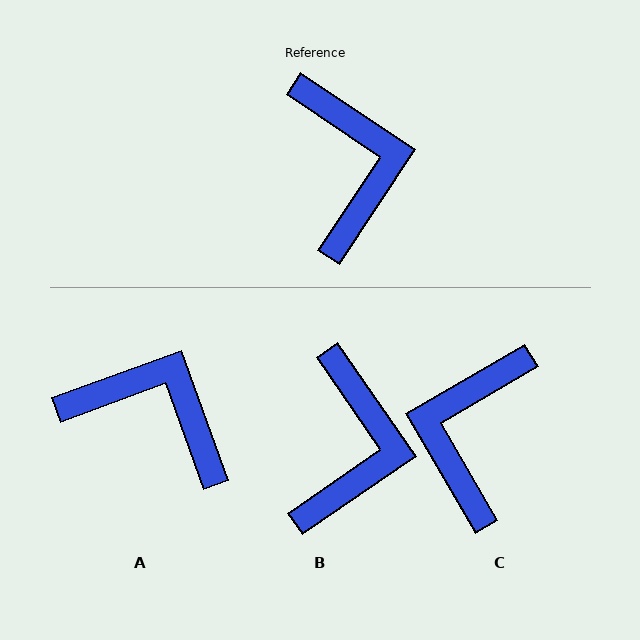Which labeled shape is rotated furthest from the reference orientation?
C, about 154 degrees away.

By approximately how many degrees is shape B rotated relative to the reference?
Approximately 22 degrees clockwise.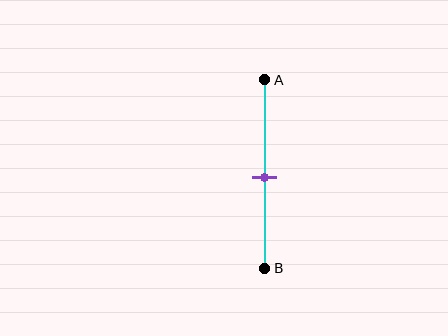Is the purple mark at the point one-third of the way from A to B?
No, the mark is at about 50% from A, not at the 33% one-third point.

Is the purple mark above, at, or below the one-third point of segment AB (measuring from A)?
The purple mark is below the one-third point of segment AB.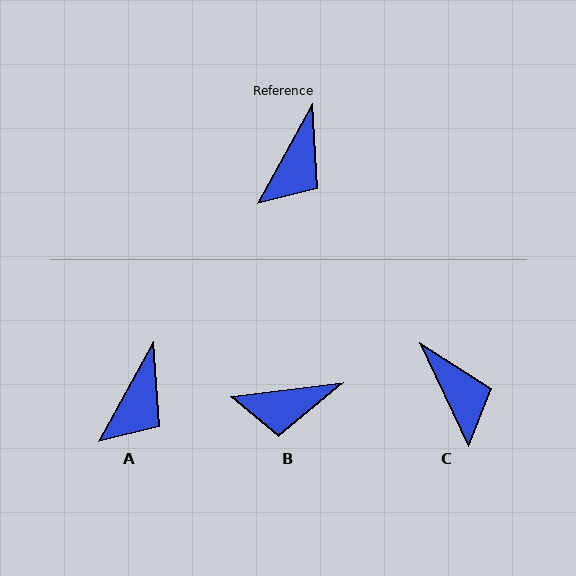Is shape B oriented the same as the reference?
No, it is off by about 54 degrees.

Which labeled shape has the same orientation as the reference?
A.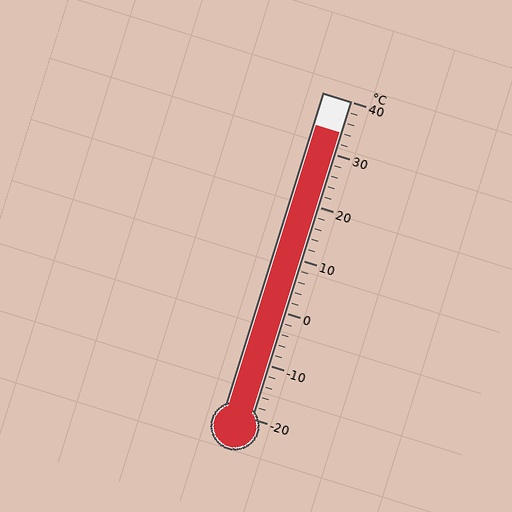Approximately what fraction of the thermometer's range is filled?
The thermometer is filled to approximately 90% of its range.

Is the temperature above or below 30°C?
The temperature is above 30°C.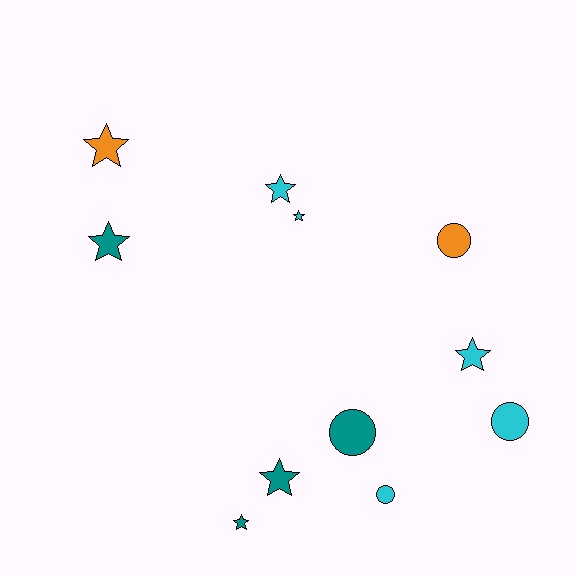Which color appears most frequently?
Cyan, with 5 objects.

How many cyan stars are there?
There are 3 cyan stars.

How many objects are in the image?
There are 11 objects.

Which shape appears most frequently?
Star, with 7 objects.